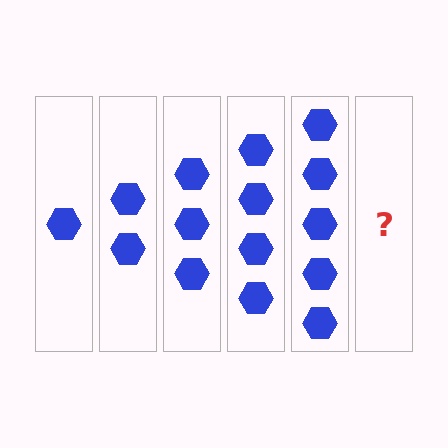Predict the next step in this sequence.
The next step is 6 hexagons.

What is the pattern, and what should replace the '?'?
The pattern is that each step adds one more hexagon. The '?' should be 6 hexagons.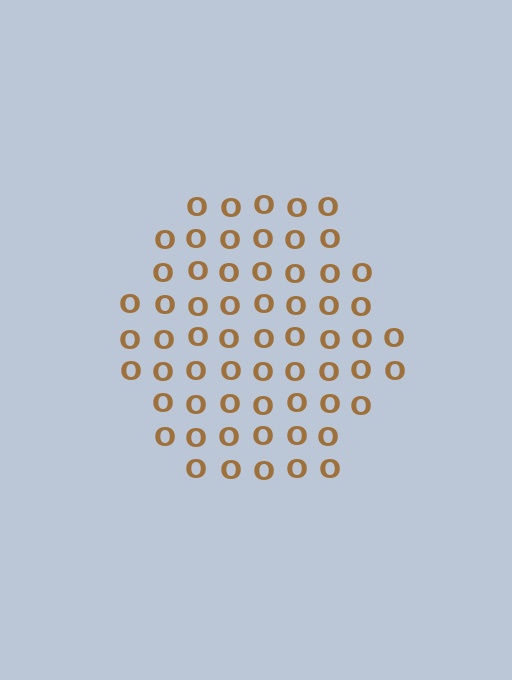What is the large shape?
The large shape is a hexagon.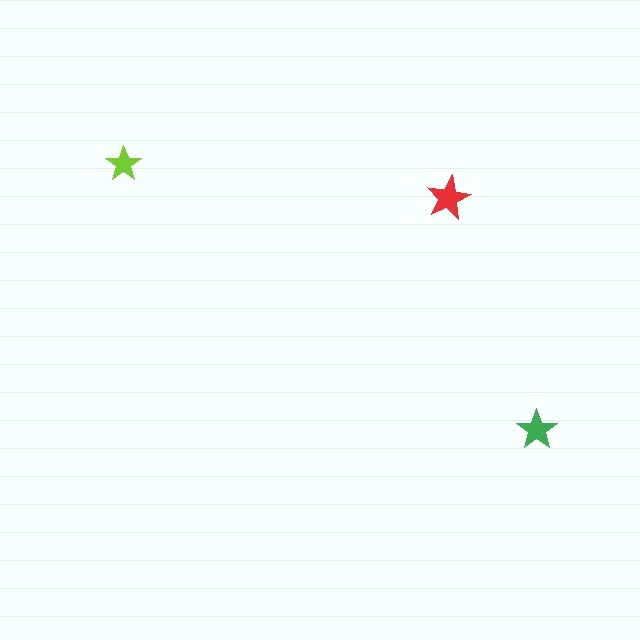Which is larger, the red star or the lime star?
The red one.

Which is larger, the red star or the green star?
The red one.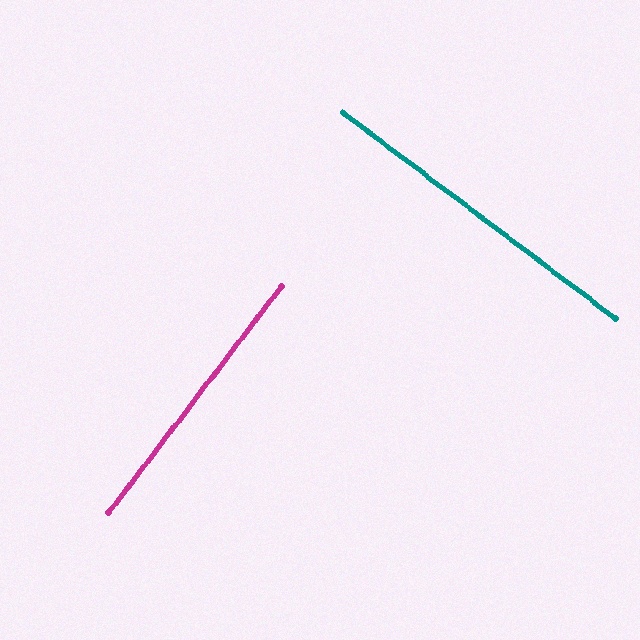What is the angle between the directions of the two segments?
Approximately 90 degrees.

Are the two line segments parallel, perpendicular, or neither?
Perpendicular — they meet at approximately 90°.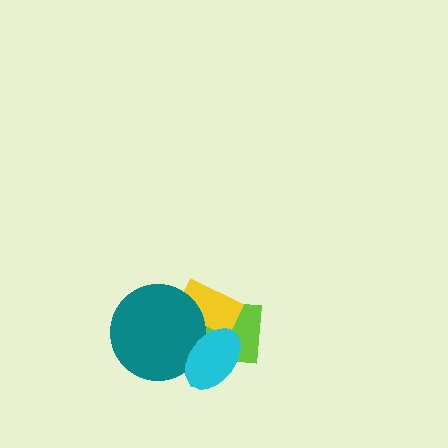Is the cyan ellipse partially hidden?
No, no other shape covers it.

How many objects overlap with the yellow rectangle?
3 objects overlap with the yellow rectangle.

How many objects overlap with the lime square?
2 objects overlap with the lime square.